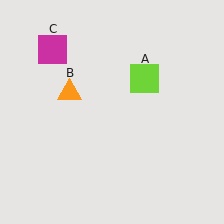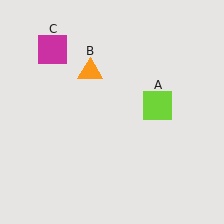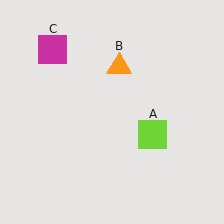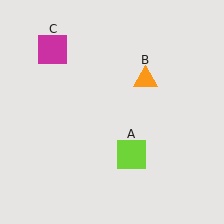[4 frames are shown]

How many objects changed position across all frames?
2 objects changed position: lime square (object A), orange triangle (object B).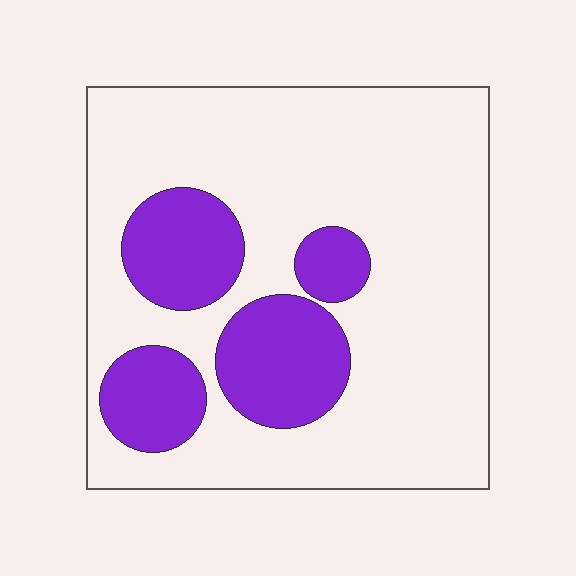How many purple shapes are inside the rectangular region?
4.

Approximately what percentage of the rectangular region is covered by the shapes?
Approximately 25%.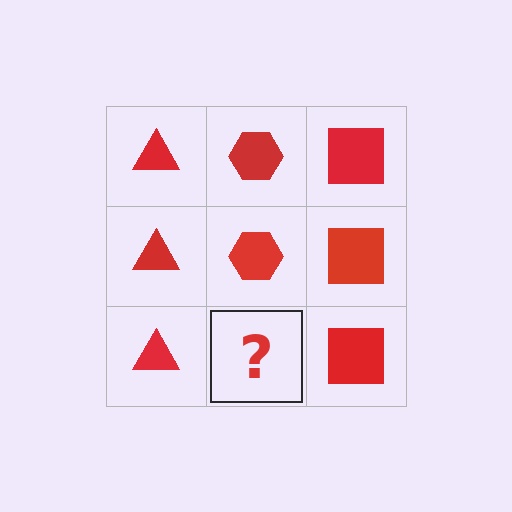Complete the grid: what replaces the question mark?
The question mark should be replaced with a red hexagon.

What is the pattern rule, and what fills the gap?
The rule is that each column has a consistent shape. The gap should be filled with a red hexagon.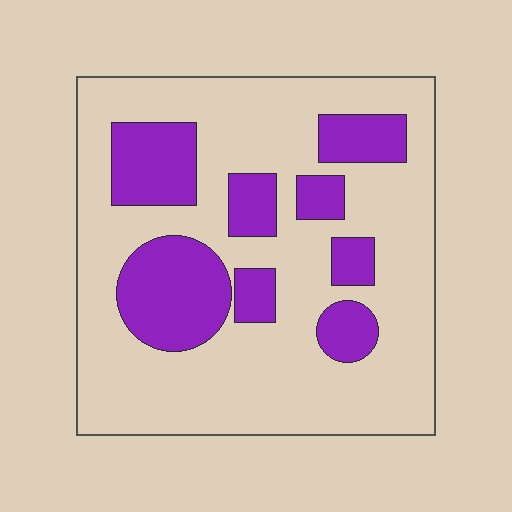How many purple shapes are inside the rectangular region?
8.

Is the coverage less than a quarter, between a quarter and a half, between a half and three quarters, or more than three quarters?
Between a quarter and a half.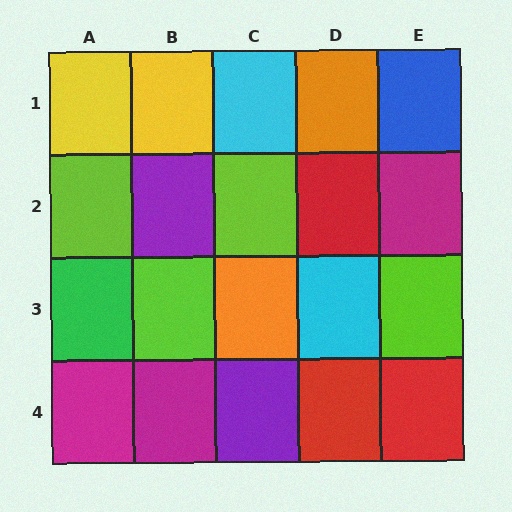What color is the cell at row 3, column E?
Lime.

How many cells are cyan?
2 cells are cyan.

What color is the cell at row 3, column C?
Orange.